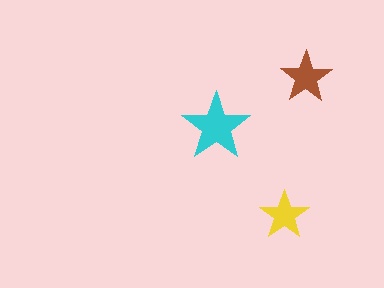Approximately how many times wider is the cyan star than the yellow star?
About 1.5 times wider.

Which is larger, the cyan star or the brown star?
The cyan one.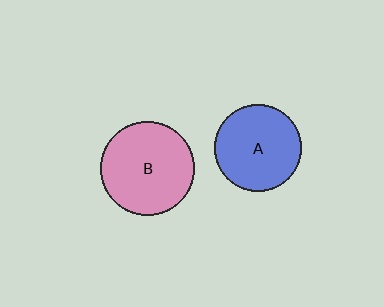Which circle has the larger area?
Circle B (pink).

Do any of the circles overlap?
No, none of the circles overlap.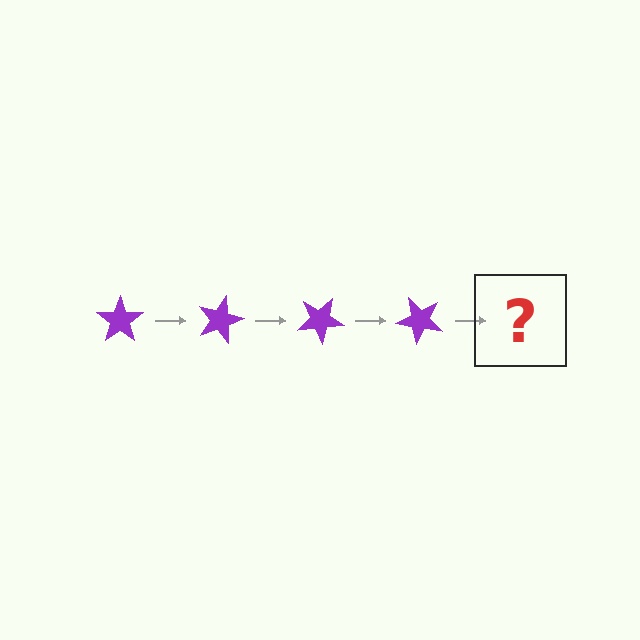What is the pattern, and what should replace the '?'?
The pattern is that the star rotates 15 degrees each step. The '?' should be a purple star rotated 60 degrees.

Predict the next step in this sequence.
The next step is a purple star rotated 60 degrees.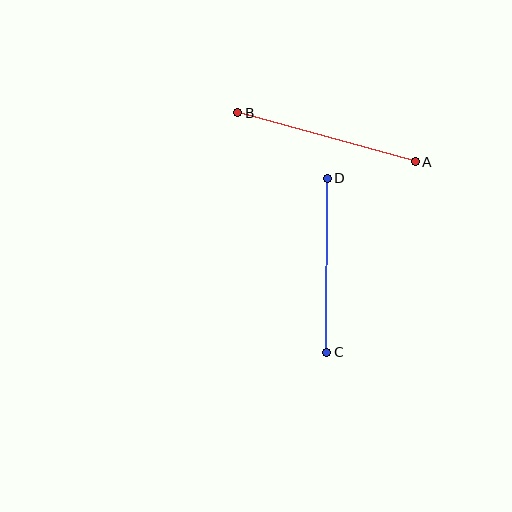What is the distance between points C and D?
The distance is approximately 174 pixels.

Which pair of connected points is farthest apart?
Points A and B are farthest apart.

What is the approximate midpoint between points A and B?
The midpoint is at approximately (326, 137) pixels.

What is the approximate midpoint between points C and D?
The midpoint is at approximately (327, 265) pixels.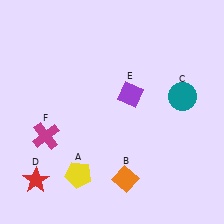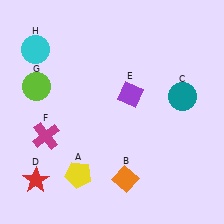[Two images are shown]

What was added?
A lime circle (G), a cyan circle (H) were added in Image 2.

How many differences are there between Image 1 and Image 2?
There are 2 differences between the two images.